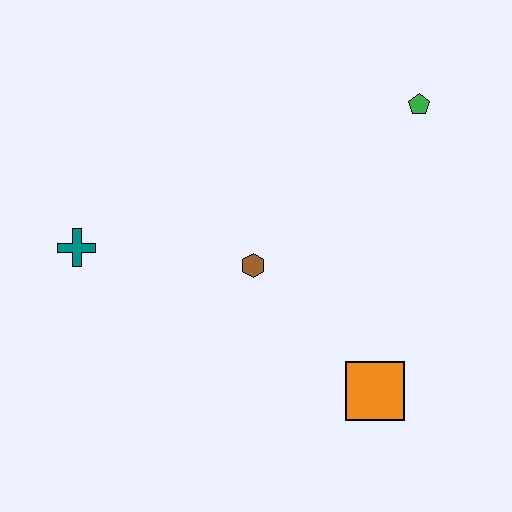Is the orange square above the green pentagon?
No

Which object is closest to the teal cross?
The brown hexagon is closest to the teal cross.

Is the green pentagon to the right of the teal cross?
Yes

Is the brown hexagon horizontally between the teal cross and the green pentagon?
Yes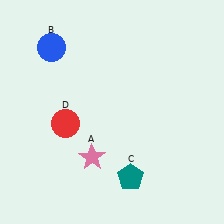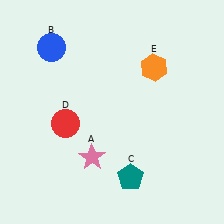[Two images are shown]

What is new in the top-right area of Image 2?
An orange hexagon (E) was added in the top-right area of Image 2.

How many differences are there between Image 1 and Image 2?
There is 1 difference between the two images.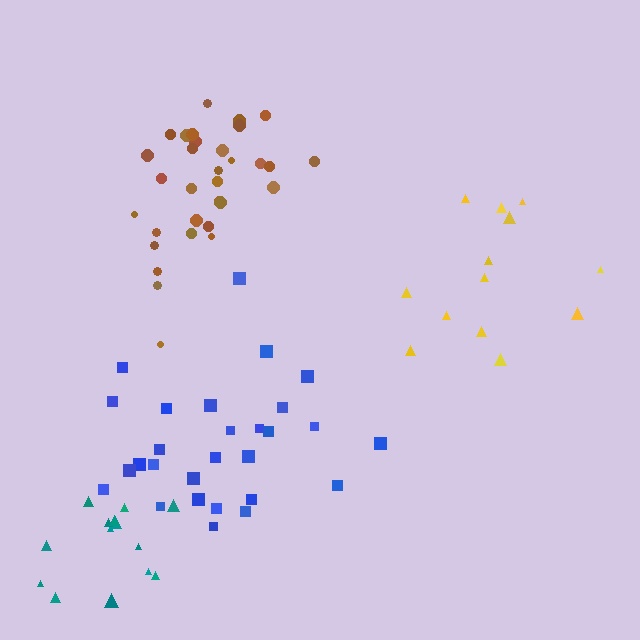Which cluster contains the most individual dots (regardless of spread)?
Brown (32).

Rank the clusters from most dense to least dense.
brown, blue, teal, yellow.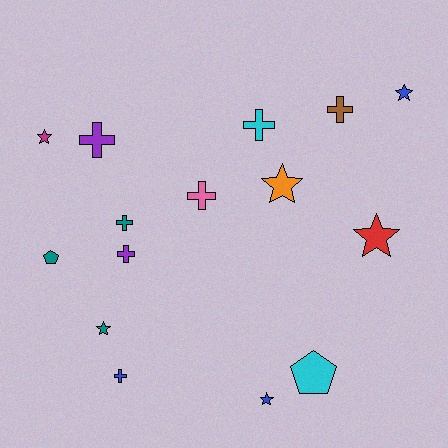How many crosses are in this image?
There are 7 crosses.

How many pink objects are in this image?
There is 1 pink object.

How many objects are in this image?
There are 15 objects.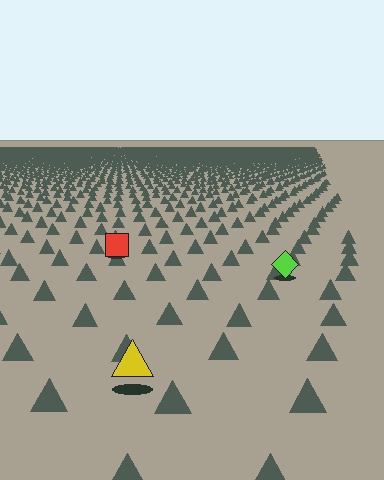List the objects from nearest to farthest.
From nearest to farthest: the yellow triangle, the lime diamond, the red square.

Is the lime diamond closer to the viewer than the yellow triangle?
No. The yellow triangle is closer — you can tell from the texture gradient: the ground texture is coarser near it.